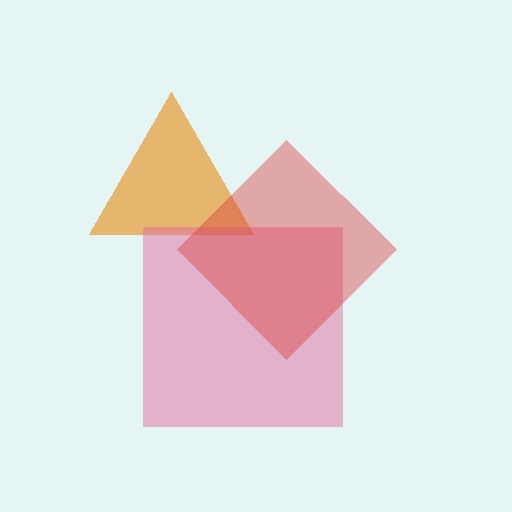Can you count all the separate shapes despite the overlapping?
Yes, there are 3 separate shapes.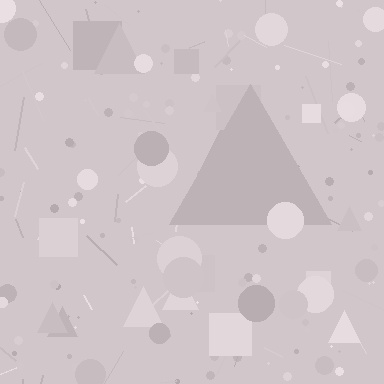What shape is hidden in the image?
A triangle is hidden in the image.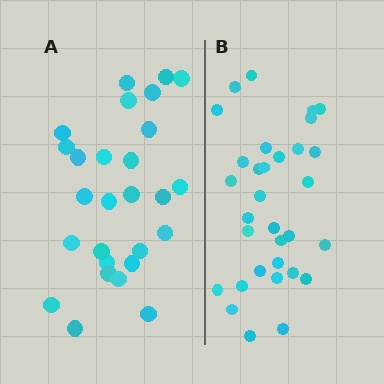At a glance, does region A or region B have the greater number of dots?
Region B (the right region) has more dots.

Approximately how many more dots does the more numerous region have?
Region B has about 5 more dots than region A.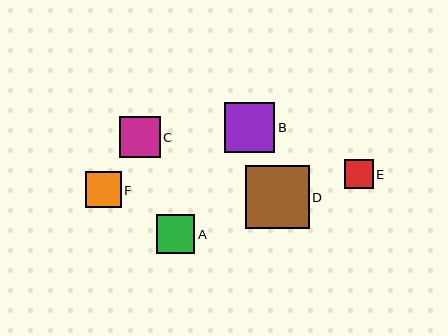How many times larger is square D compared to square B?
Square D is approximately 1.3 times the size of square B.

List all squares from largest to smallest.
From largest to smallest: D, B, C, A, F, E.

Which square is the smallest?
Square E is the smallest with a size of approximately 29 pixels.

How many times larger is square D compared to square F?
Square D is approximately 1.8 times the size of square F.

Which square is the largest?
Square D is the largest with a size of approximately 63 pixels.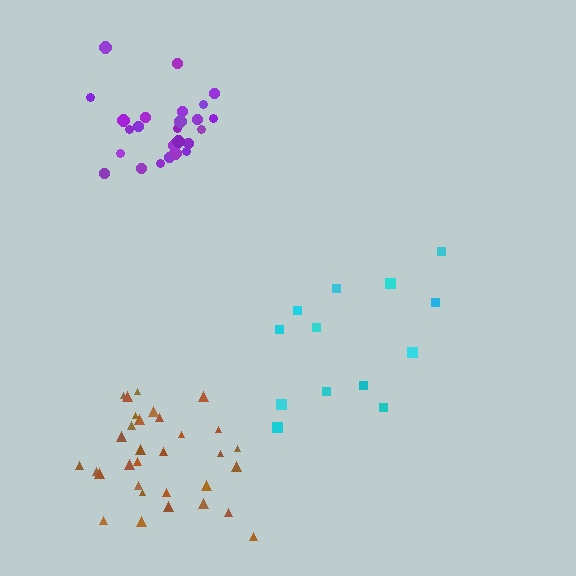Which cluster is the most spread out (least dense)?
Cyan.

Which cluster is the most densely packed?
Purple.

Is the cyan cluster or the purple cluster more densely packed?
Purple.